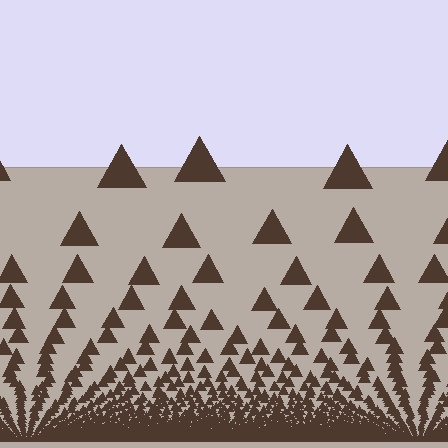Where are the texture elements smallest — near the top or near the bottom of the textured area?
Near the bottom.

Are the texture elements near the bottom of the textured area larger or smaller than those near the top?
Smaller. The gradient is inverted — elements near the bottom are smaller and denser.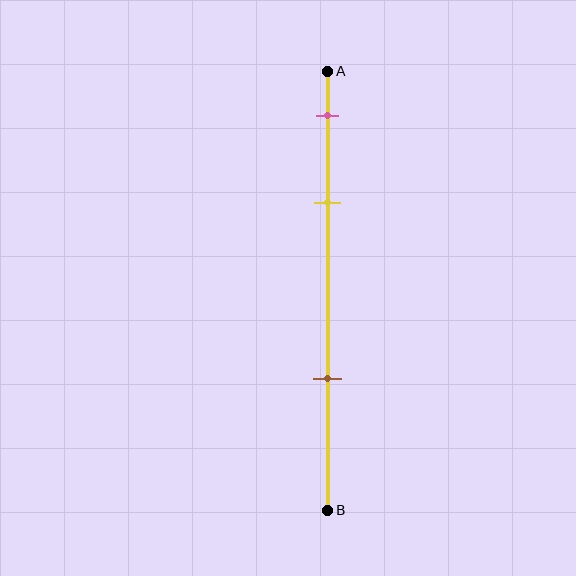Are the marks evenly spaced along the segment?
No, the marks are not evenly spaced.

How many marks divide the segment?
There are 3 marks dividing the segment.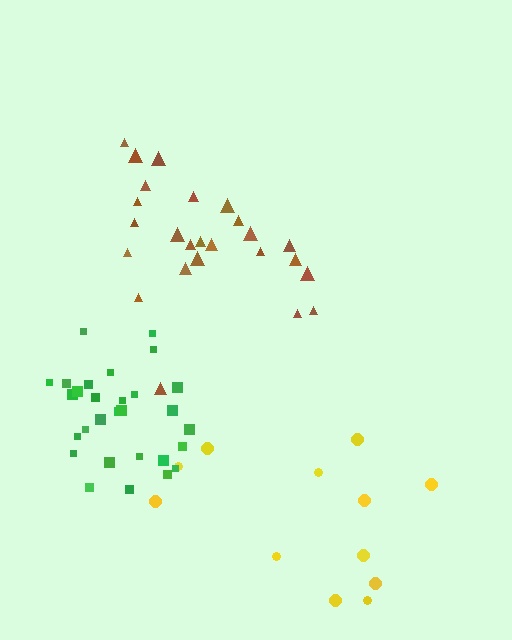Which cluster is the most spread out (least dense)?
Yellow.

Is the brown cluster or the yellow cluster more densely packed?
Brown.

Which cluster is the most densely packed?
Green.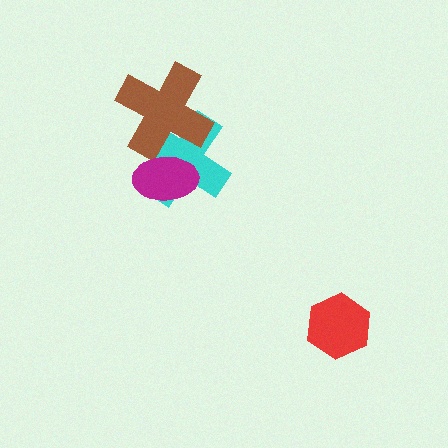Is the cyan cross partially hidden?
Yes, it is partially covered by another shape.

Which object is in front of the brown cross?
The magenta ellipse is in front of the brown cross.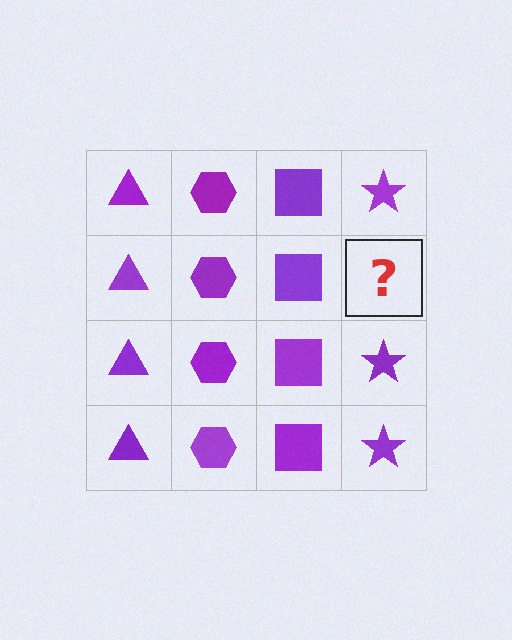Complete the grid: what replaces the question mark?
The question mark should be replaced with a purple star.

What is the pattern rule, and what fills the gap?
The rule is that each column has a consistent shape. The gap should be filled with a purple star.